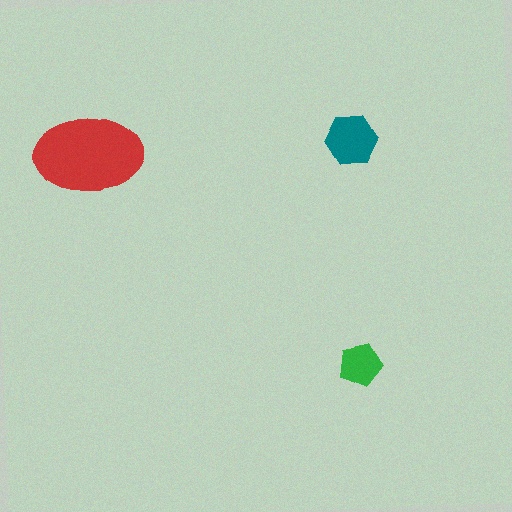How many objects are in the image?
There are 3 objects in the image.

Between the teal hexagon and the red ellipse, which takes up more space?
The red ellipse.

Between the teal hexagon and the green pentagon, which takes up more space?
The teal hexagon.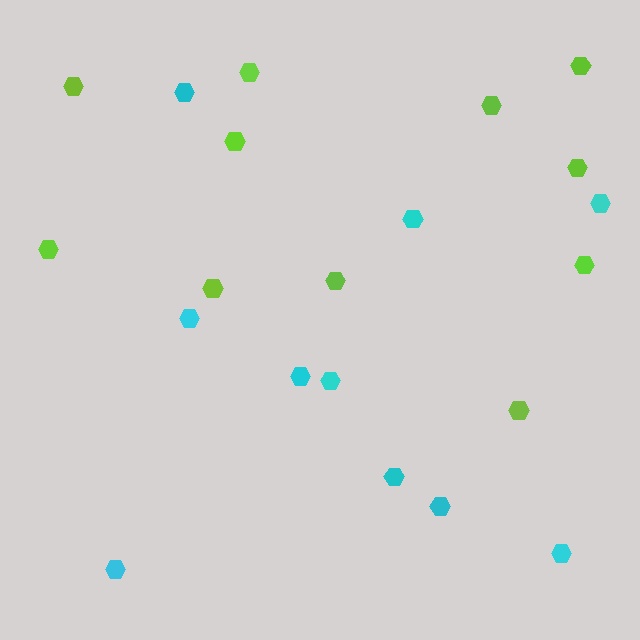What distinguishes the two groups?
There are 2 groups: one group of lime hexagons (11) and one group of cyan hexagons (10).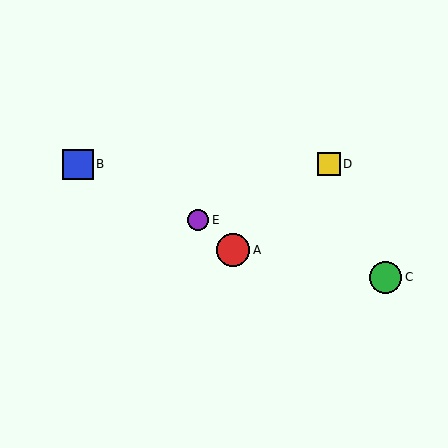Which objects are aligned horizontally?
Objects B, D are aligned horizontally.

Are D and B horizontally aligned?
Yes, both are at y≈164.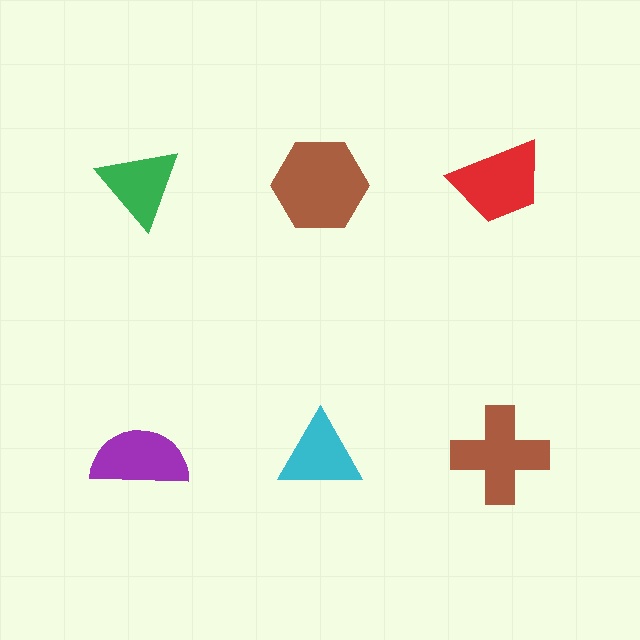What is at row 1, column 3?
A red trapezoid.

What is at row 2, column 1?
A purple semicircle.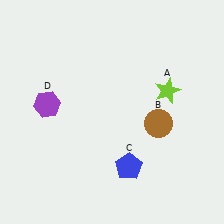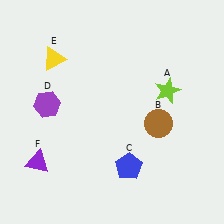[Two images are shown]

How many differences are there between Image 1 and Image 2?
There are 2 differences between the two images.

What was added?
A yellow triangle (E), a purple triangle (F) were added in Image 2.